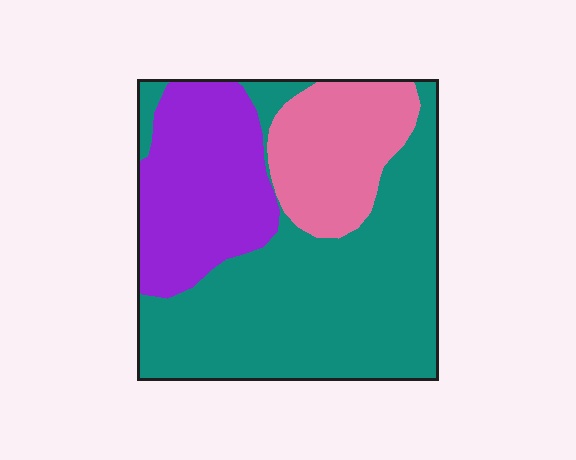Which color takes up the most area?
Teal, at roughly 55%.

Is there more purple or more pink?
Purple.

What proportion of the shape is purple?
Purple takes up about one quarter (1/4) of the shape.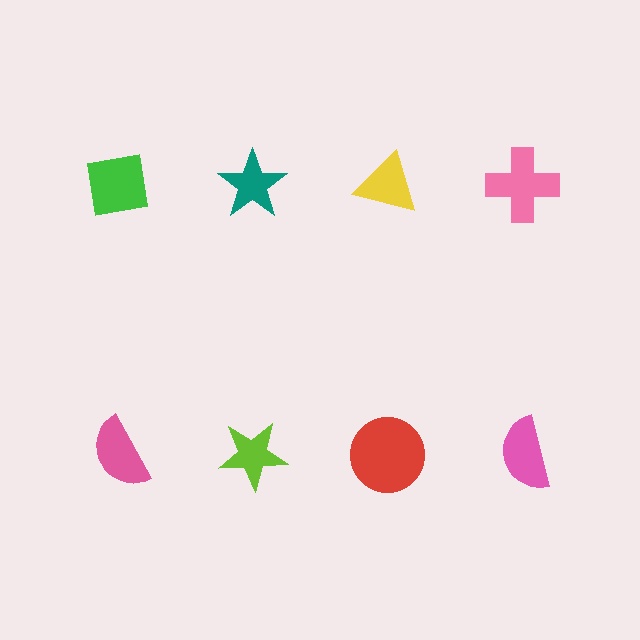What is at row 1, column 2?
A teal star.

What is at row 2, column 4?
A pink semicircle.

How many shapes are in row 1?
4 shapes.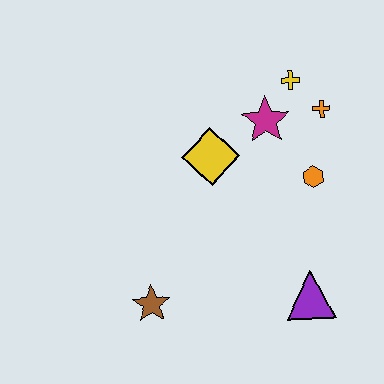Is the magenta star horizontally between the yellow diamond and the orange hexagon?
Yes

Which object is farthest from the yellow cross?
The brown star is farthest from the yellow cross.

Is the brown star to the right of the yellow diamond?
No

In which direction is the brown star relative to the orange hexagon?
The brown star is to the left of the orange hexagon.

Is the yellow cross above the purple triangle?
Yes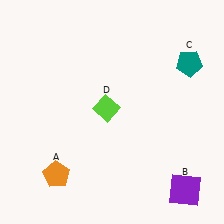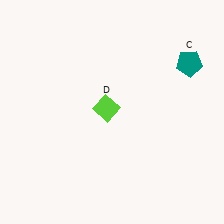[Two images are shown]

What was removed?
The orange pentagon (A), the purple square (B) were removed in Image 2.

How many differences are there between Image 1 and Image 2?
There are 2 differences between the two images.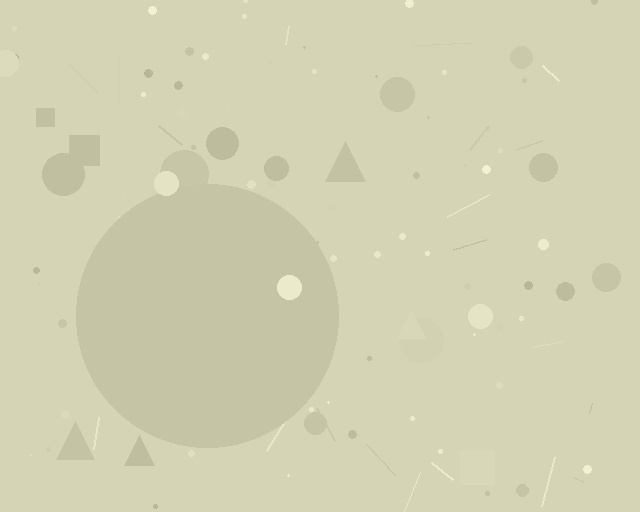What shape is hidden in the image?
A circle is hidden in the image.